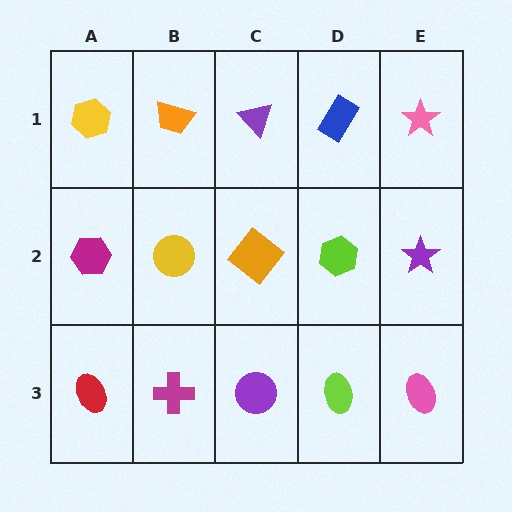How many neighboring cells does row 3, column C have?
3.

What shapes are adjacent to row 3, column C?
An orange diamond (row 2, column C), a magenta cross (row 3, column B), a lime ellipse (row 3, column D).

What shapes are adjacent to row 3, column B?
A yellow circle (row 2, column B), a red ellipse (row 3, column A), a purple circle (row 3, column C).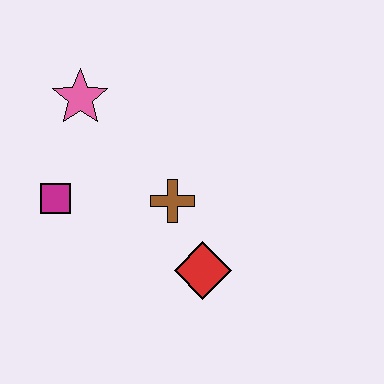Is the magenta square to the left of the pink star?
Yes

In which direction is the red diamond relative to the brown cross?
The red diamond is below the brown cross.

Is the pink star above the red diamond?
Yes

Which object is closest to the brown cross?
The red diamond is closest to the brown cross.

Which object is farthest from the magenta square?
The red diamond is farthest from the magenta square.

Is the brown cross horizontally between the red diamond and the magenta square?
Yes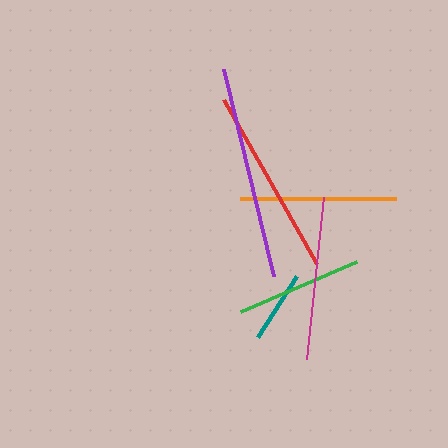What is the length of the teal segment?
The teal segment is approximately 72 pixels long.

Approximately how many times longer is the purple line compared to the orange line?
The purple line is approximately 1.4 times the length of the orange line.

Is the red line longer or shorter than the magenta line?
The red line is longer than the magenta line.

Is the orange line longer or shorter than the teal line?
The orange line is longer than the teal line.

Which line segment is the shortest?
The teal line is the shortest at approximately 72 pixels.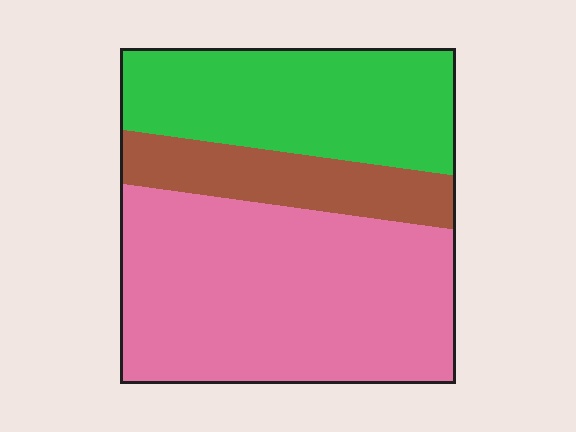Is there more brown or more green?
Green.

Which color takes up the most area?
Pink, at roughly 55%.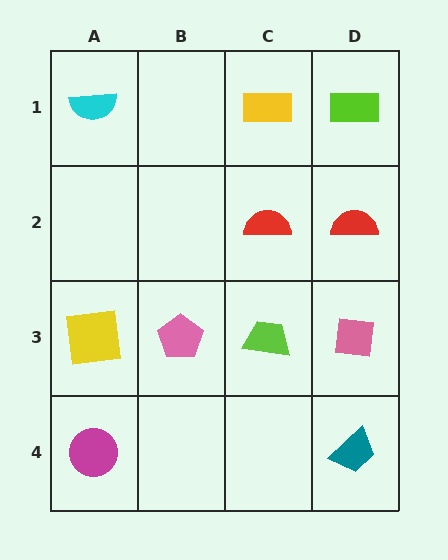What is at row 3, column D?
A pink square.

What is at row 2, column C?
A red semicircle.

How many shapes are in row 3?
4 shapes.